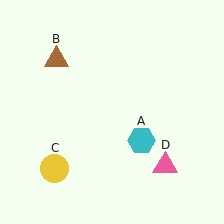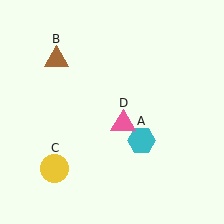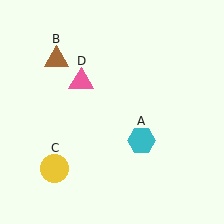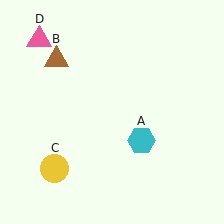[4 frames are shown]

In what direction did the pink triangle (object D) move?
The pink triangle (object D) moved up and to the left.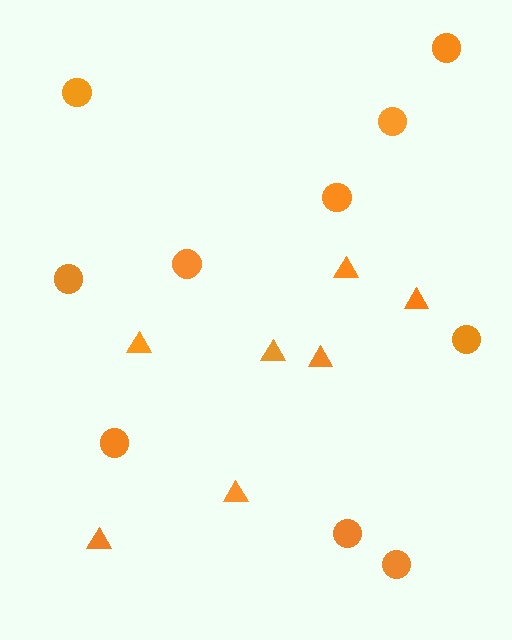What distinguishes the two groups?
There are 2 groups: one group of triangles (7) and one group of circles (10).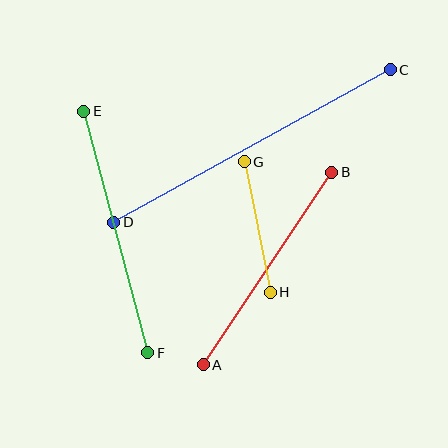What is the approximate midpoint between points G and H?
The midpoint is at approximately (257, 227) pixels.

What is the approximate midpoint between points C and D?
The midpoint is at approximately (252, 146) pixels.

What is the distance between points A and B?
The distance is approximately 232 pixels.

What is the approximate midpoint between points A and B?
The midpoint is at approximately (268, 269) pixels.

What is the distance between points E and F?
The distance is approximately 250 pixels.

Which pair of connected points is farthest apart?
Points C and D are farthest apart.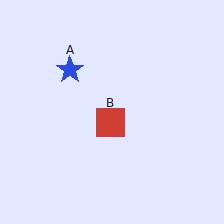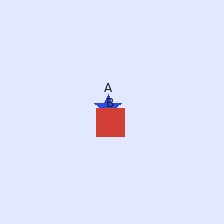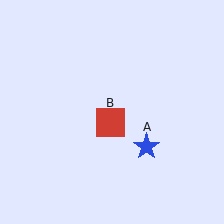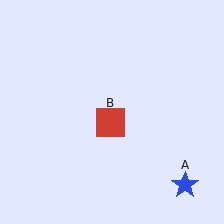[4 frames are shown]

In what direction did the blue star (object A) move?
The blue star (object A) moved down and to the right.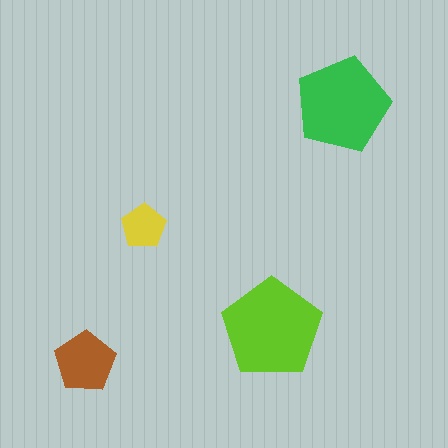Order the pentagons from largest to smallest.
the lime one, the green one, the brown one, the yellow one.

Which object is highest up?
The green pentagon is topmost.